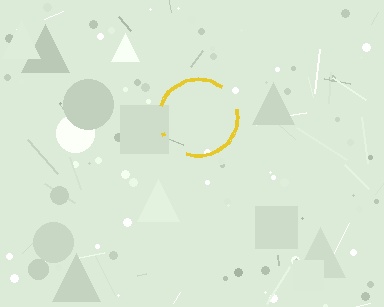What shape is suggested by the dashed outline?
The dashed outline suggests a circle.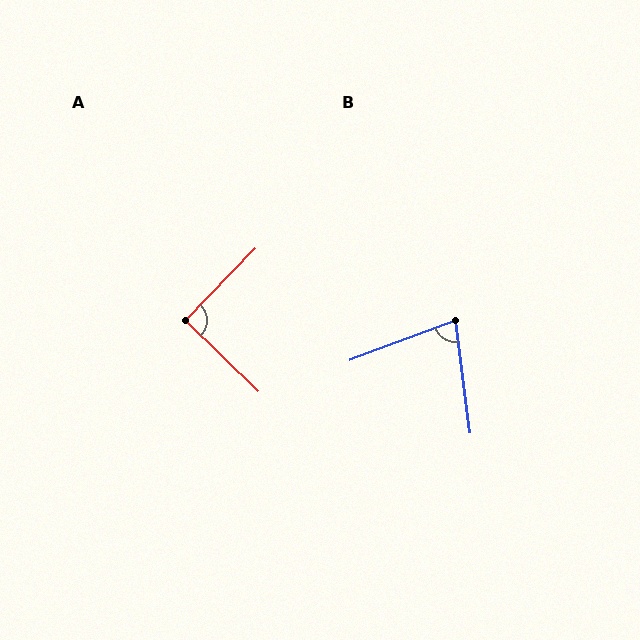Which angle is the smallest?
B, at approximately 77 degrees.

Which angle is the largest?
A, at approximately 90 degrees.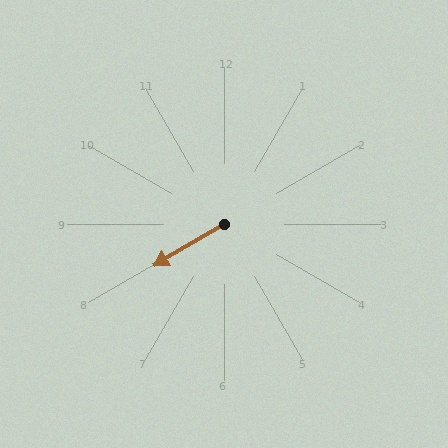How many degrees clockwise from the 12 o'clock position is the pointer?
Approximately 240 degrees.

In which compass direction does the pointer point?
Southwest.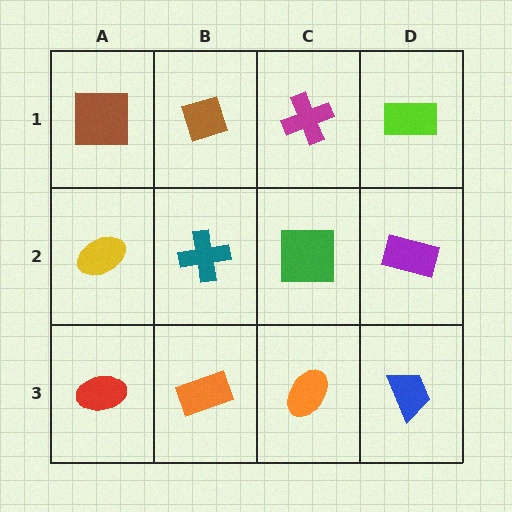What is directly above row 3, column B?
A teal cross.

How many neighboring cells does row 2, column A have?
3.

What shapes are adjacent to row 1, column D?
A purple rectangle (row 2, column D), a magenta cross (row 1, column C).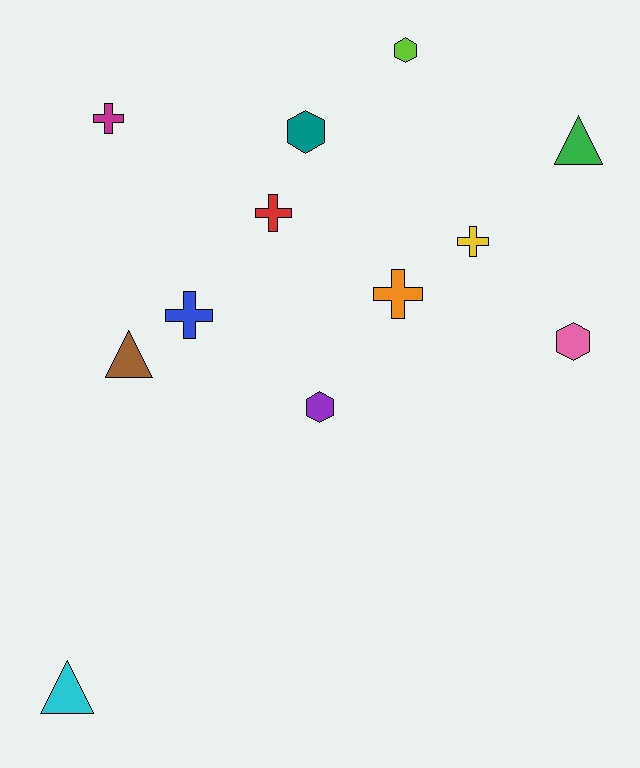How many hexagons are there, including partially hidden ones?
There are 4 hexagons.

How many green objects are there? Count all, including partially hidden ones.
There is 1 green object.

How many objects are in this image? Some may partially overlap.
There are 12 objects.